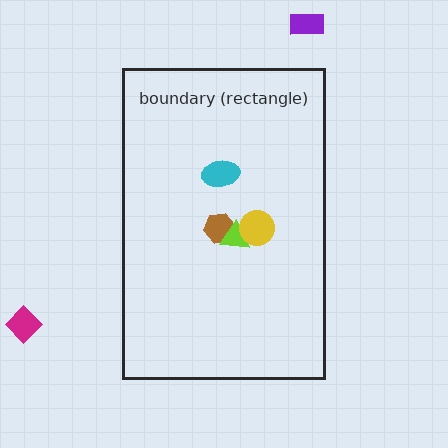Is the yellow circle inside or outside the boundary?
Inside.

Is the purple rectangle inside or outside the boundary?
Outside.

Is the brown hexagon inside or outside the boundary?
Inside.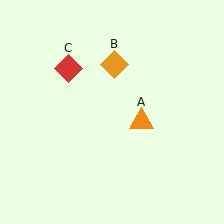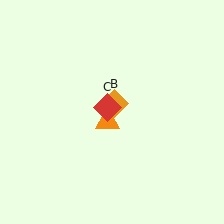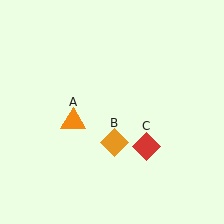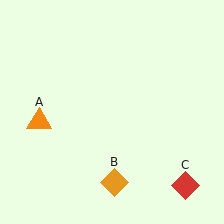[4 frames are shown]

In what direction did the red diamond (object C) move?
The red diamond (object C) moved down and to the right.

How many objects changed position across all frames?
3 objects changed position: orange triangle (object A), orange diamond (object B), red diamond (object C).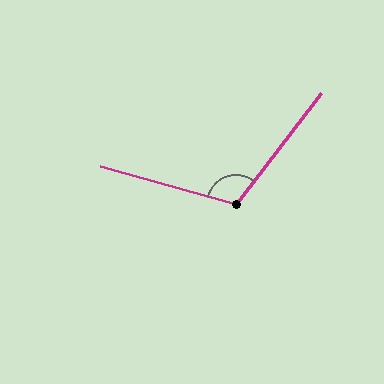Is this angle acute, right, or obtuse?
It is obtuse.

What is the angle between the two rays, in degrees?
Approximately 112 degrees.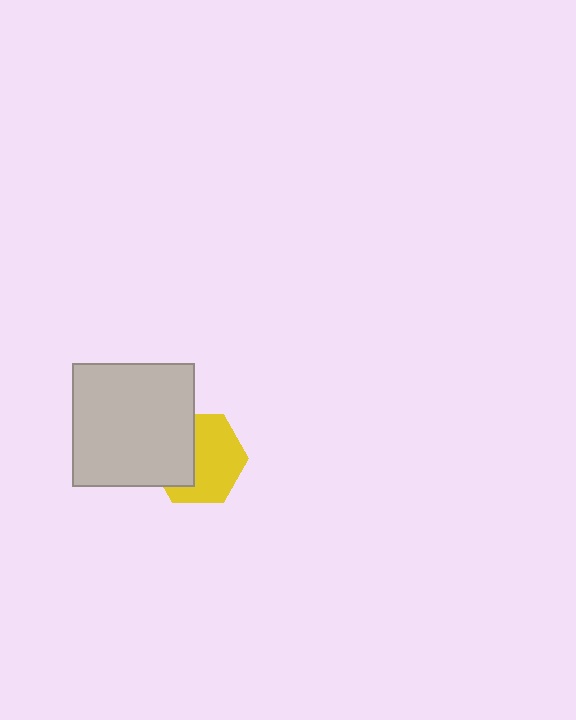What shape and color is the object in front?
The object in front is a light gray rectangle.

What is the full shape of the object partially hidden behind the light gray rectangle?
The partially hidden object is a yellow hexagon.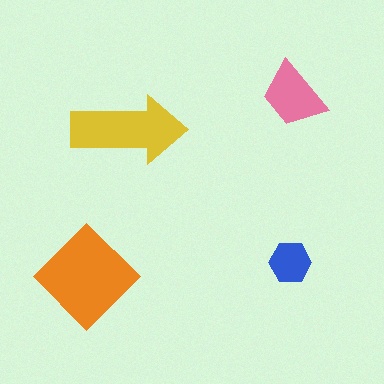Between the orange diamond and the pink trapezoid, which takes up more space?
The orange diamond.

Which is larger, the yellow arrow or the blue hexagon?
The yellow arrow.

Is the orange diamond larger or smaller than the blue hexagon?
Larger.